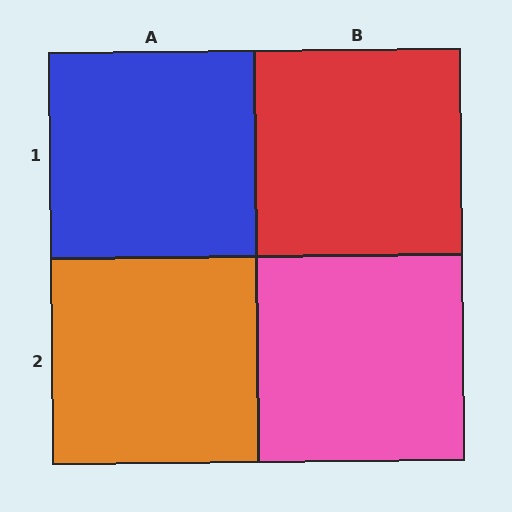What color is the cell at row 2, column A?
Orange.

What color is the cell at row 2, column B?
Pink.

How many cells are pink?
1 cell is pink.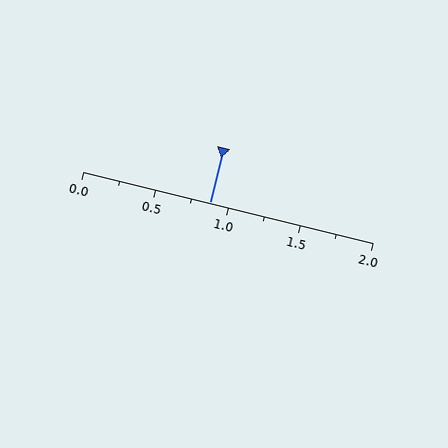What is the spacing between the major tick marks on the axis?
The major ticks are spaced 0.5 apart.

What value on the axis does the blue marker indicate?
The marker indicates approximately 0.88.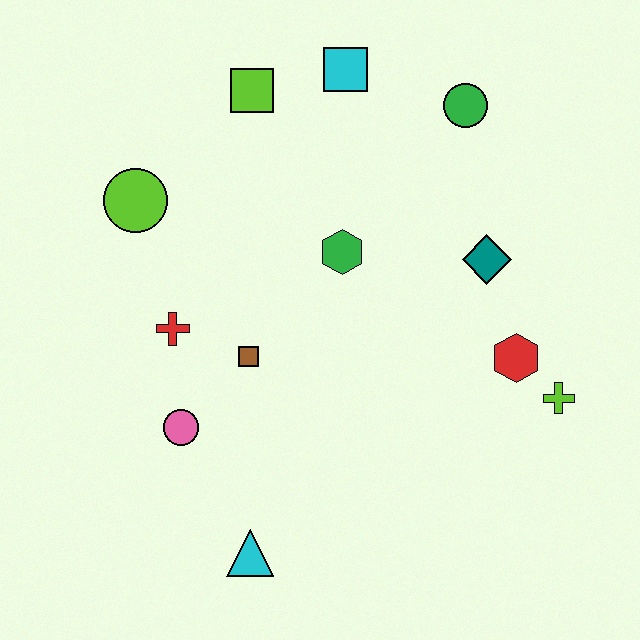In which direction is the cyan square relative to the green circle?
The cyan square is to the left of the green circle.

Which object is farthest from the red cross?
The lime cross is farthest from the red cross.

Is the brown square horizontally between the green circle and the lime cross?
No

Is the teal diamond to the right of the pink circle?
Yes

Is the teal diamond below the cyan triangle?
No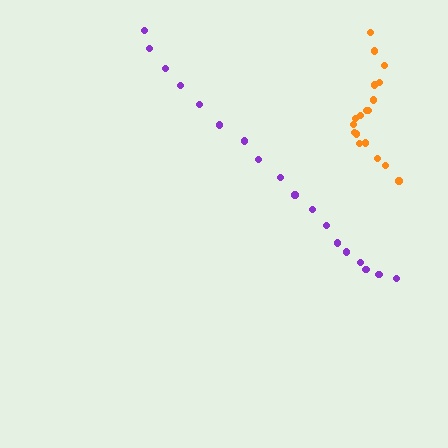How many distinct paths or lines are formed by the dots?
There are 2 distinct paths.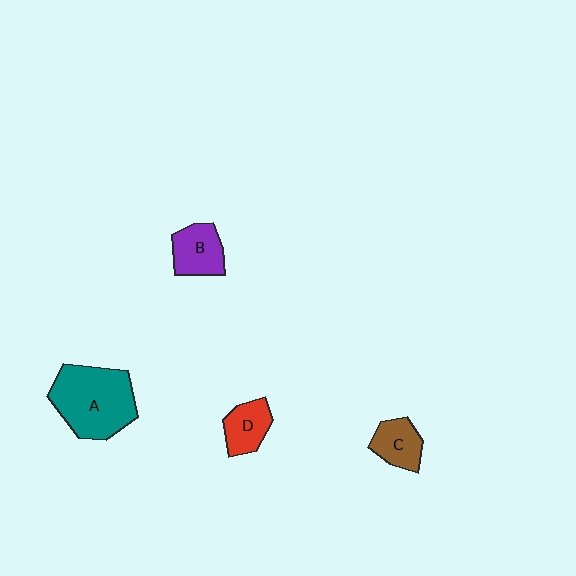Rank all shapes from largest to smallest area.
From largest to smallest: A (teal), B (purple), C (brown), D (red).